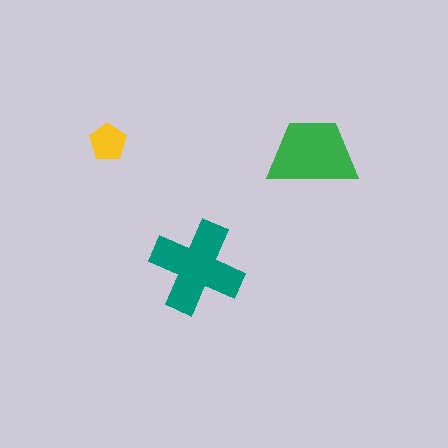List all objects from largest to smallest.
The teal cross, the green trapezoid, the yellow pentagon.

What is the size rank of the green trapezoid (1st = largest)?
2nd.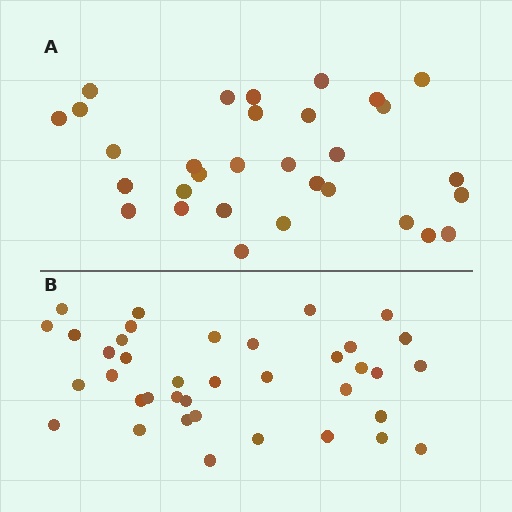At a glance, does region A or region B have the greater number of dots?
Region B (the bottom region) has more dots.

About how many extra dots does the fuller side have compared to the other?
Region B has roughly 8 or so more dots than region A.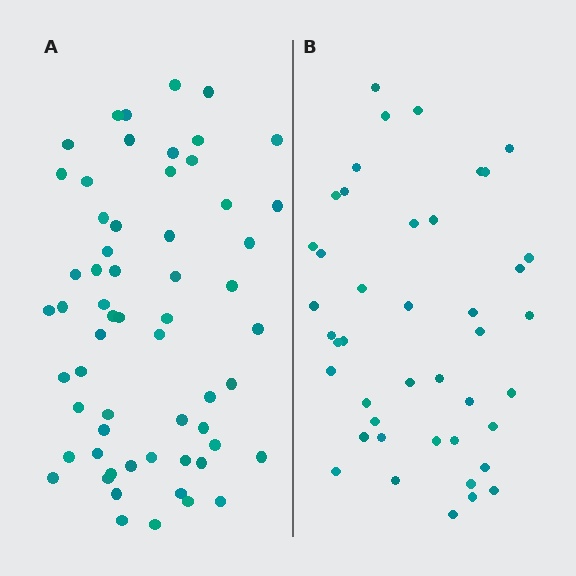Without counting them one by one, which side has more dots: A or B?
Region A (the left region) has more dots.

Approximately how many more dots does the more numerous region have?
Region A has approximately 15 more dots than region B.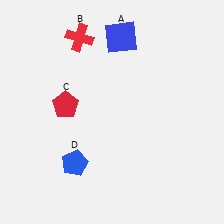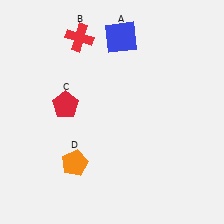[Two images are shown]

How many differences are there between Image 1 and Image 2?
There is 1 difference between the two images.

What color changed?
The pentagon (D) changed from blue in Image 1 to orange in Image 2.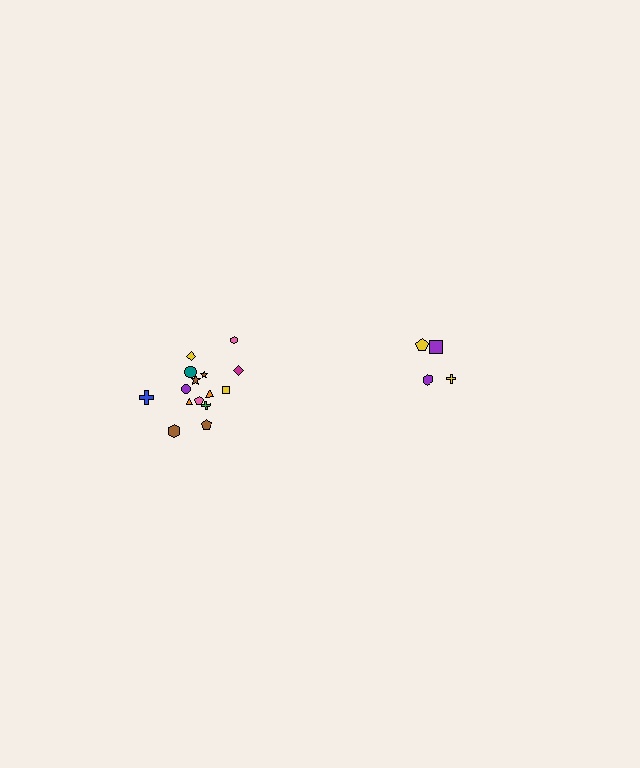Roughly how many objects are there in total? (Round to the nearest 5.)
Roughly 20 objects in total.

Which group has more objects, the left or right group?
The left group.